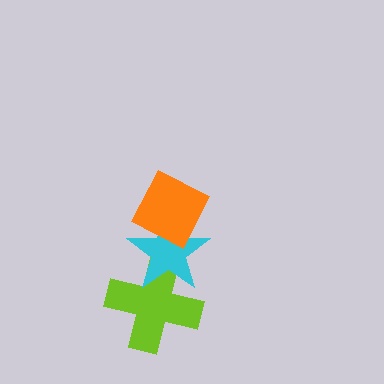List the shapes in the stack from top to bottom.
From top to bottom: the orange diamond, the cyan star, the lime cross.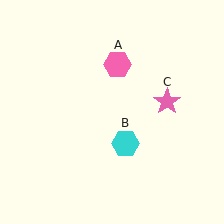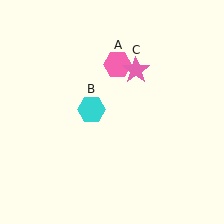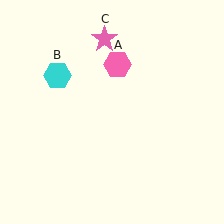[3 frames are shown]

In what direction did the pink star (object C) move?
The pink star (object C) moved up and to the left.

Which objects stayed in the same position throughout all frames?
Pink hexagon (object A) remained stationary.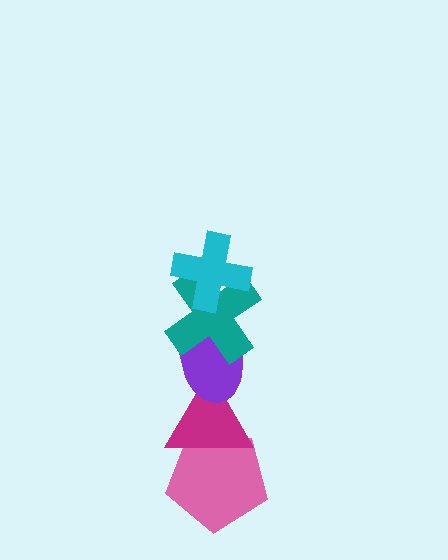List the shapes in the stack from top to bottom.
From top to bottom: the cyan cross, the teal cross, the purple ellipse, the magenta triangle, the pink pentagon.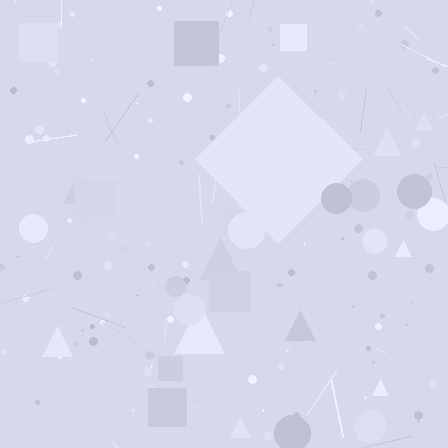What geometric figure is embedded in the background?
A diamond is embedded in the background.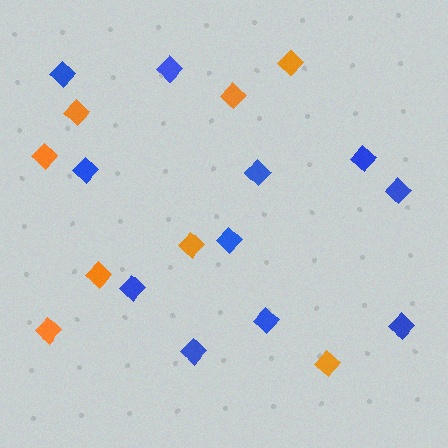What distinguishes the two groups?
There are 2 groups: one group of orange diamonds (8) and one group of blue diamonds (11).